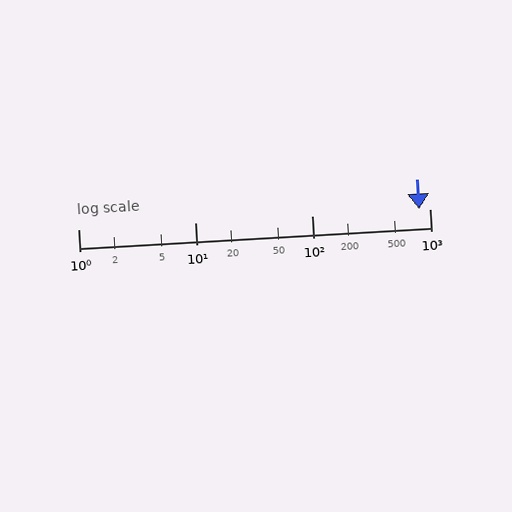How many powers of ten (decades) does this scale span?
The scale spans 3 decades, from 1 to 1000.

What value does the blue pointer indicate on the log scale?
The pointer indicates approximately 820.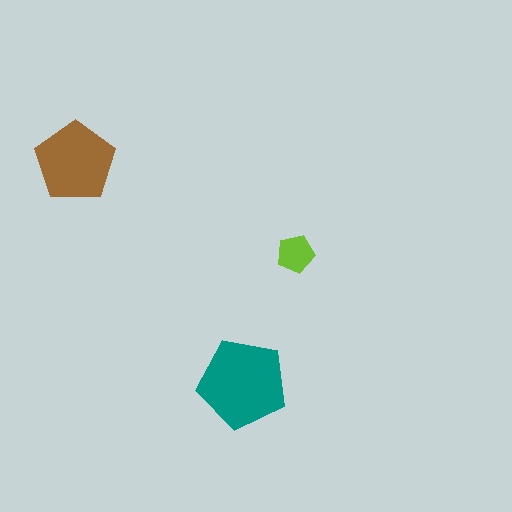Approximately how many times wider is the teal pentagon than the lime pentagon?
About 2.5 times wider.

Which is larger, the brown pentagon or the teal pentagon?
The teal one.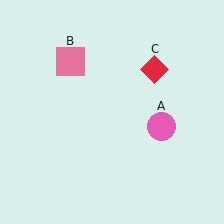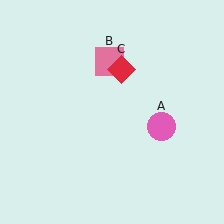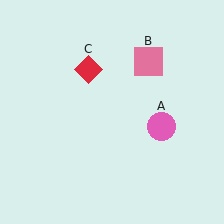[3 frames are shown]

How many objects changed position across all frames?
2 objects changed position: pink square (object B), red diamond (object C).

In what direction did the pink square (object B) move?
The pink square (object B) moved right.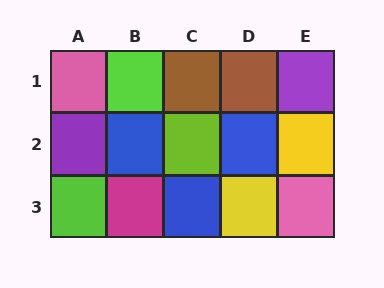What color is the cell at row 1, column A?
Pink.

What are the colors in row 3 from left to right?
Lime, magenta, blue, yellow, pink.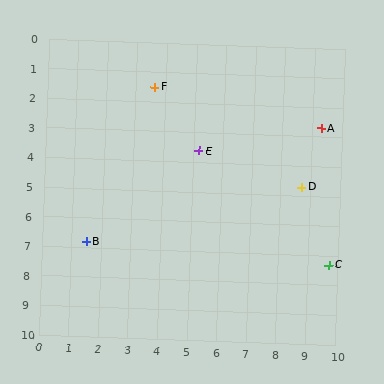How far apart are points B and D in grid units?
Points B and D are about 7.5 grid units apart.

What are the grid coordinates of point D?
Point D is at approximately (8.7, 4.7).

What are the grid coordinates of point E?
Point E is at approximately (5.2, 3.6).